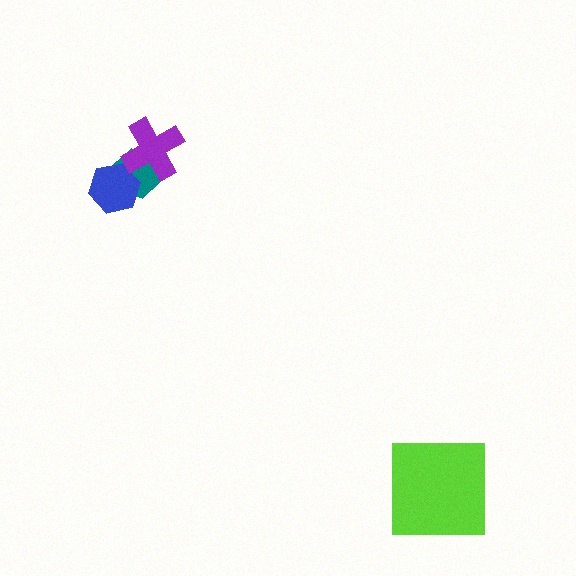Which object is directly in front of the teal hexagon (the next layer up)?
The blue hexagon is directly in front of the teal hexagon.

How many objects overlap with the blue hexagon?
1 object overlaps with the blue hexagon.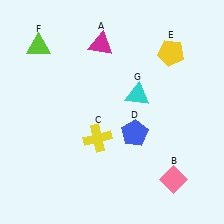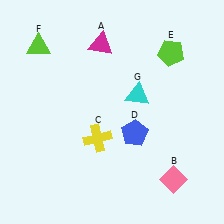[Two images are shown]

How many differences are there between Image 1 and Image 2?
There is 1 difference between the two images.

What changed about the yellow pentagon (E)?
In Image 1, E is yellow. In Image 2, it changed to lime.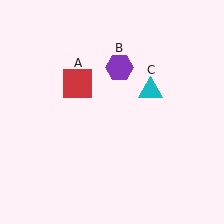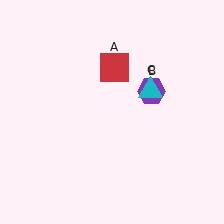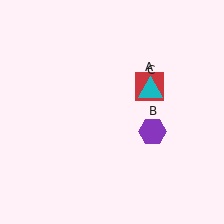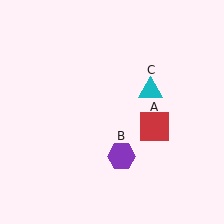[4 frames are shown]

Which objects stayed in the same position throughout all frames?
Cyan triangle (object C) remained stationary.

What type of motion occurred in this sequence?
The red square (object A), purple hexagon (object B) rotated clockwise around the center of the scene.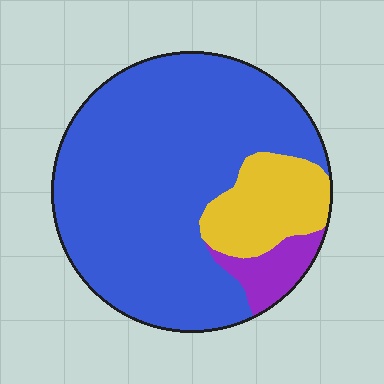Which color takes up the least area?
Purple, at roughly 5%.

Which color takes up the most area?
Blue, at roughly 75%.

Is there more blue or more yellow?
Blue.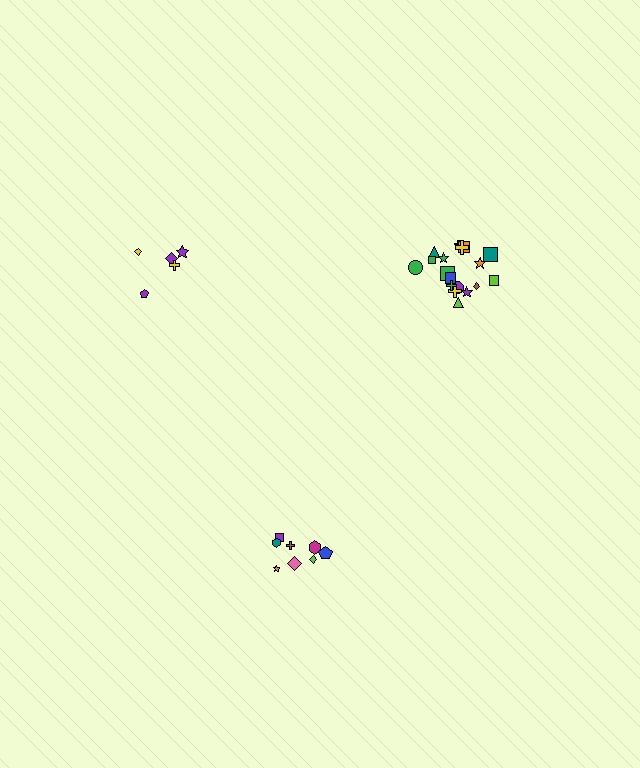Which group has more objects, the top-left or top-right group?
The top-right group.